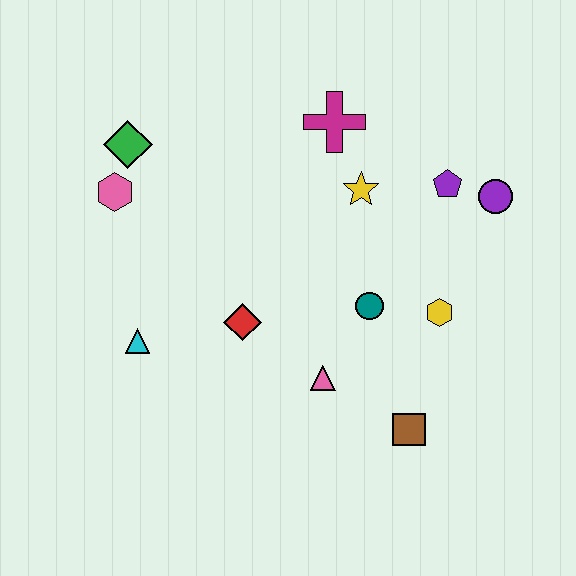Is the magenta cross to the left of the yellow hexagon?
Yes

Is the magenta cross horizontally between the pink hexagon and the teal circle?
Yes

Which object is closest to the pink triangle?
The teal circle is closest to the pink triangle.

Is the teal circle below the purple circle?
Yes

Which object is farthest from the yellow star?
The cyan triangle is farthest from the yellow star.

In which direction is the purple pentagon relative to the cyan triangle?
The purple pentagon is to the right of the cyan triangle.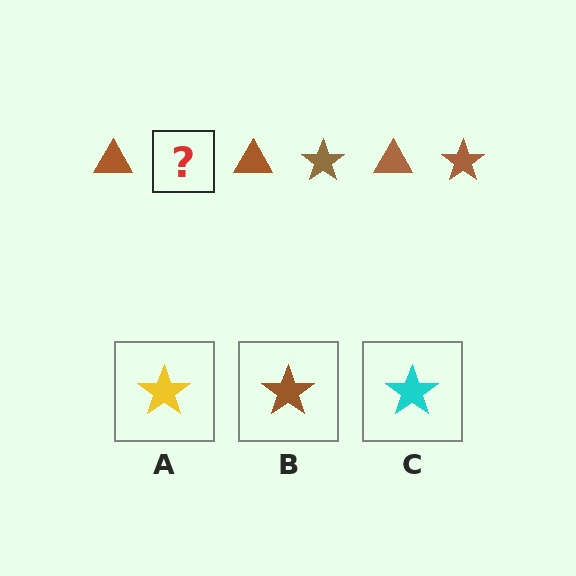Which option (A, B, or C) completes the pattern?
B.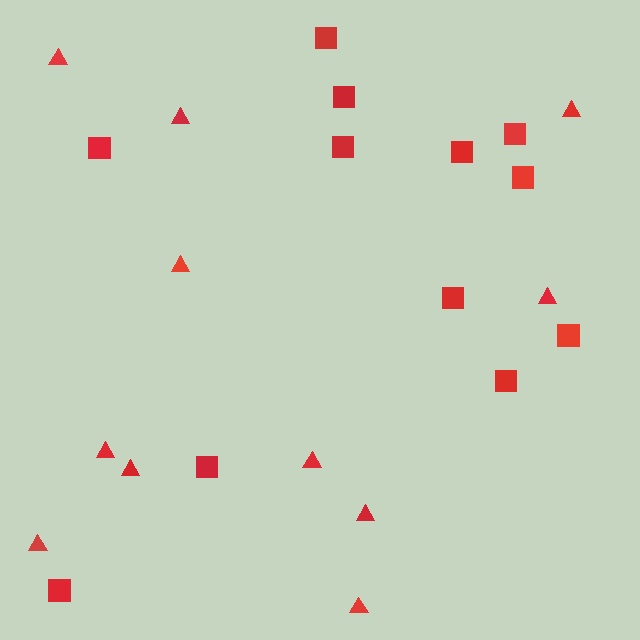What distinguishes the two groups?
There are 2 groups: one group of squares (12) and one group of triangles (11).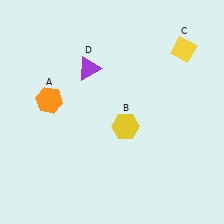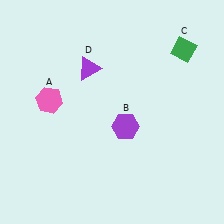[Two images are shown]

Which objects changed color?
A changed from orange to pink. B changed from yellow to purple. C changed from yellow to green.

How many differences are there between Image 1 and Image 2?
There are 3 differences between the two images.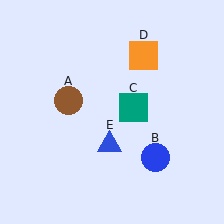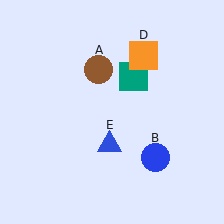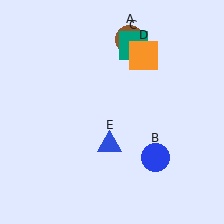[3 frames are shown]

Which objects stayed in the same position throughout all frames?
Blue circle (object B) and orange square (object D) and blue triangle (object E) remained stationary.